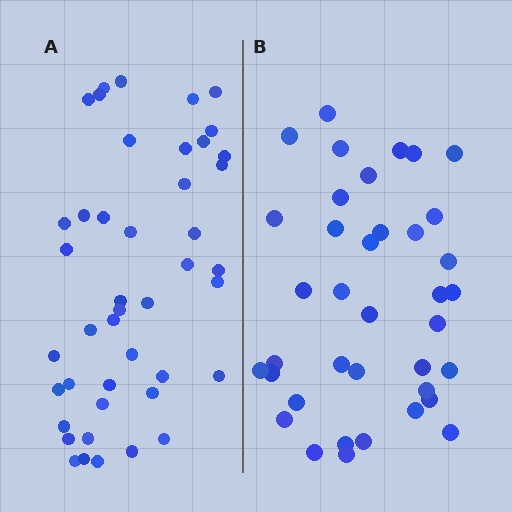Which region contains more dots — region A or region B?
Region A (the left region) has more dots.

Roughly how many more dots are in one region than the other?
Region A has about 6 more dots than region B.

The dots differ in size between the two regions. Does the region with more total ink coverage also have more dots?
No. Region B has more total ink coverage because its dots are larger, but region A actually contains more individual dots. Total area can be misleading — the number of items is what matters here.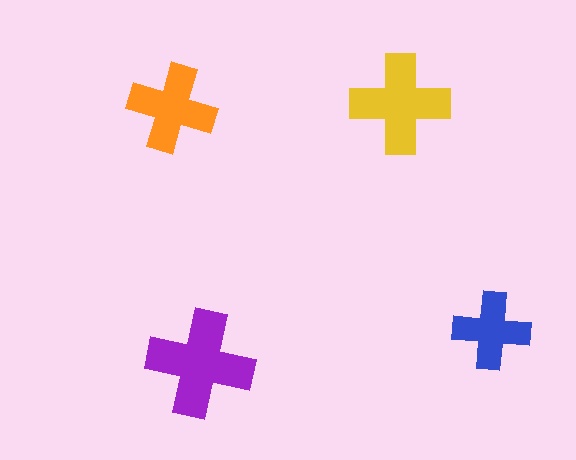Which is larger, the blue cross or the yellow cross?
The yellow one.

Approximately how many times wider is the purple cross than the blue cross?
About 1.5 times wider.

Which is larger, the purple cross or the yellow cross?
The purple one.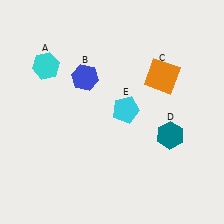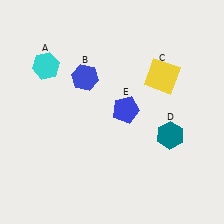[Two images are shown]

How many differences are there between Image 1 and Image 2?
There are 2 differences between the two images.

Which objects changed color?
C changed from orange to yellow. E changed from cyan to blue.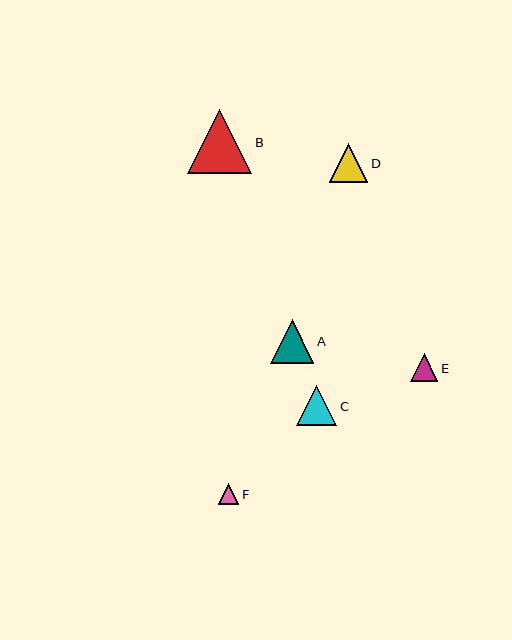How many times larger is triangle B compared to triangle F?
Triangle B is approximately 3.1 times the size of triangle F.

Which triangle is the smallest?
Triangle F is the smallest with a size of approximately 21 pixels.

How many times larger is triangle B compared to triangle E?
Triangle B is approximately 2.3 times the size of triangle E.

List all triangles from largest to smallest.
From largest to smallest: B, A, C, D, E, F.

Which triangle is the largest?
Triangle B is the largest with a size of approximately 64 pixels.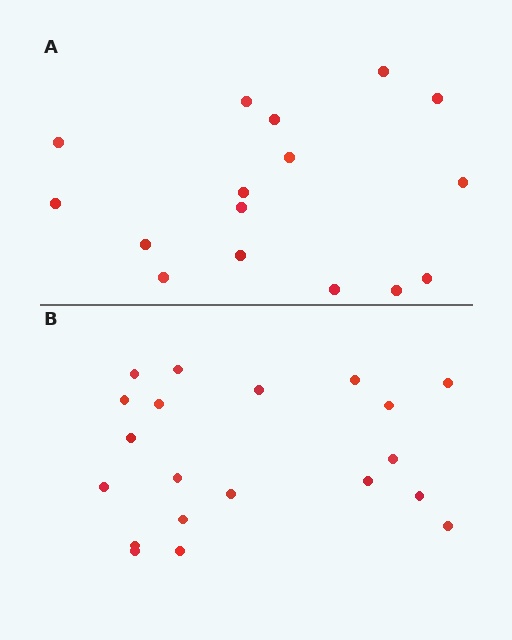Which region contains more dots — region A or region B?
Region B (the bottom region) has more dots.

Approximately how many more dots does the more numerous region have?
Region B has about 4 more dots than region A.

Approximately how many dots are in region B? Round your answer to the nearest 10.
About 20 dots.